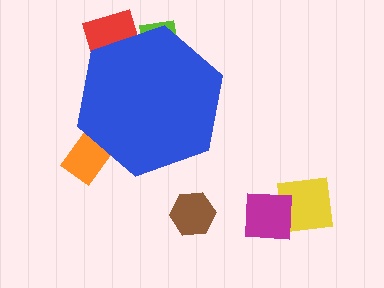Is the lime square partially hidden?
Yes, the lime square is partially hidden behind the blue hexagon.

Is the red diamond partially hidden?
Yes, the red diamond is partially hidden behind the blue hexagon.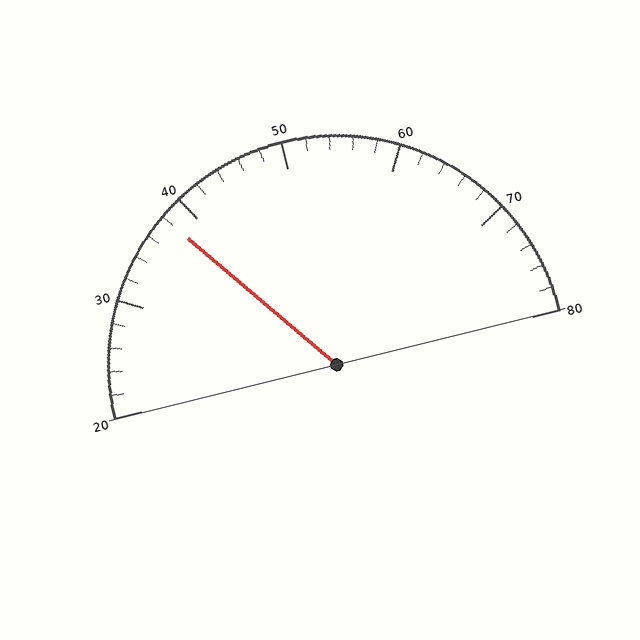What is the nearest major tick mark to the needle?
The nearest major tick mark is 40.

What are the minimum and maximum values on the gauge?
The gauge ranges from 20 to 80.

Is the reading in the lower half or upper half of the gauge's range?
The reading is in the lower half of the range (20 to 80).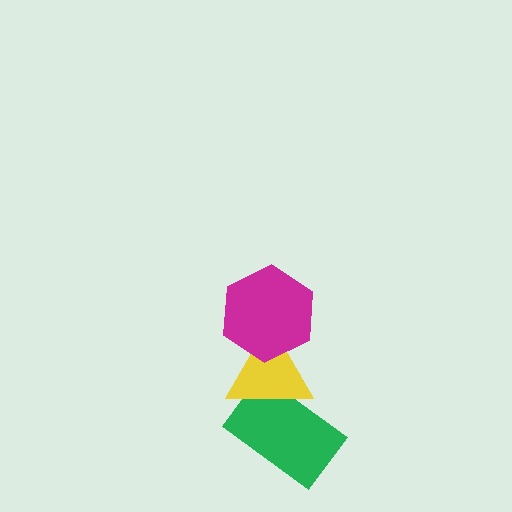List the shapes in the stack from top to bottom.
From top to bottom: the magenta hexagon, the yellow triangle, the green rectangle.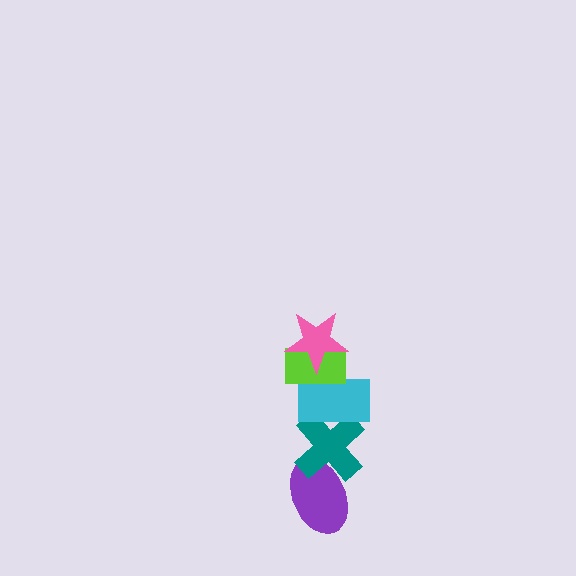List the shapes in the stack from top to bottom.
From top to bottom: the pink star, the lime rectangle, the cyan rectangle, the teal cross, the purple ellipse.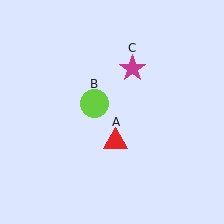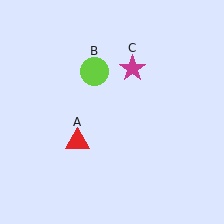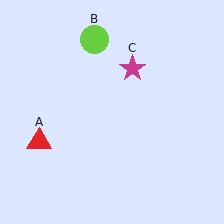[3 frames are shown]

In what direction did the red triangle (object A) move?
The red triangle (object A) moved left.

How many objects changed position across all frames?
2 objects changed position: red triangle (object A), lime circle (object B).